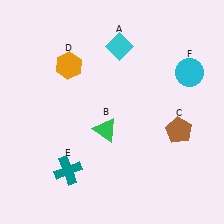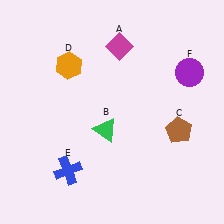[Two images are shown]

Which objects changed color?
A changed from cyan to magenta. E changed from teal to blue. F changed from cyan to purple.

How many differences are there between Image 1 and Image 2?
There are 3 differences between the two images.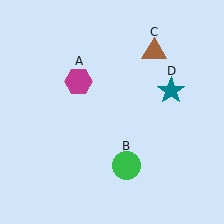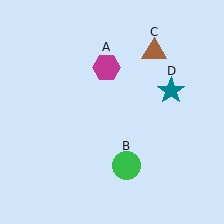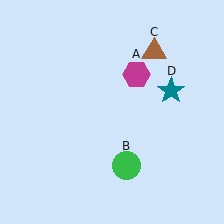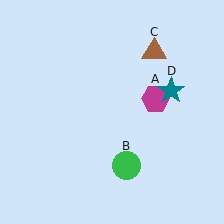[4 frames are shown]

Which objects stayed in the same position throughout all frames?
Green circle (object B) and brown triangle (object C) and teal star (object D) remained stationary.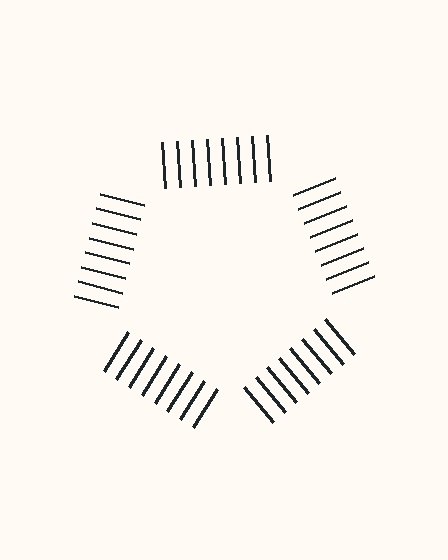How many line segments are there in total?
40 — 8 along each of the 5 edges.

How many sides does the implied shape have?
5 sides — the line-ends trace a pentagon.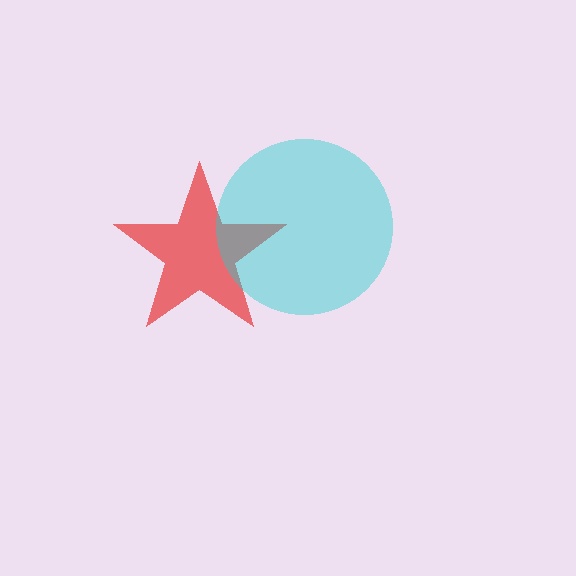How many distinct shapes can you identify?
There are 2 distinct shapes: a red star, a cyan circle.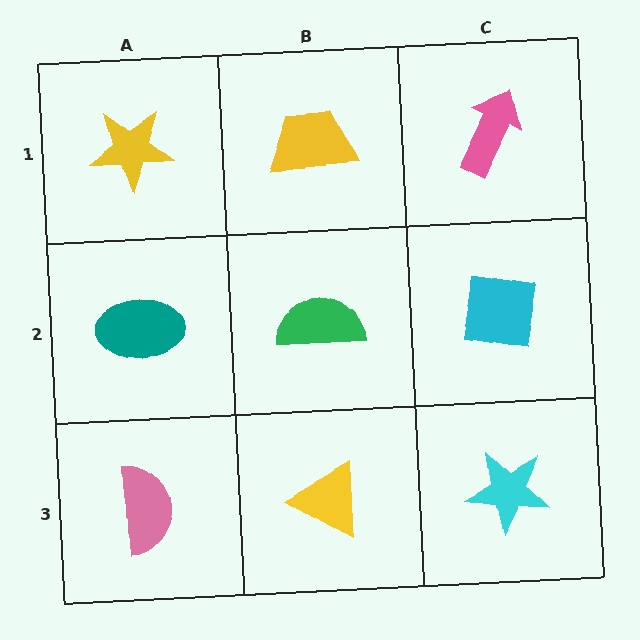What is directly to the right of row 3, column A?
A yellow triangle.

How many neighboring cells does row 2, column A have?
3.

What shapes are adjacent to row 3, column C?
A cyan square (row 2, column C), a yellow triangle (row 3, column B).